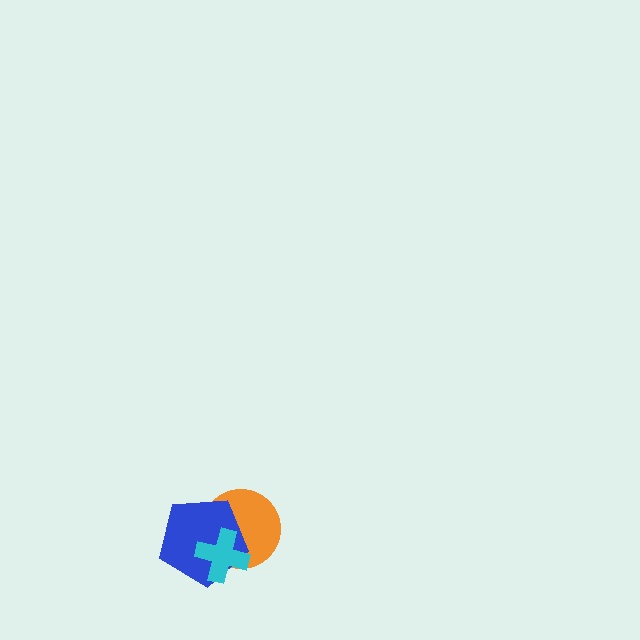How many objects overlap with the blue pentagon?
2 objects overlap with the blue pentagon.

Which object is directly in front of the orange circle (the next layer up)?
The blue pentagon is directly in front of the orange circle.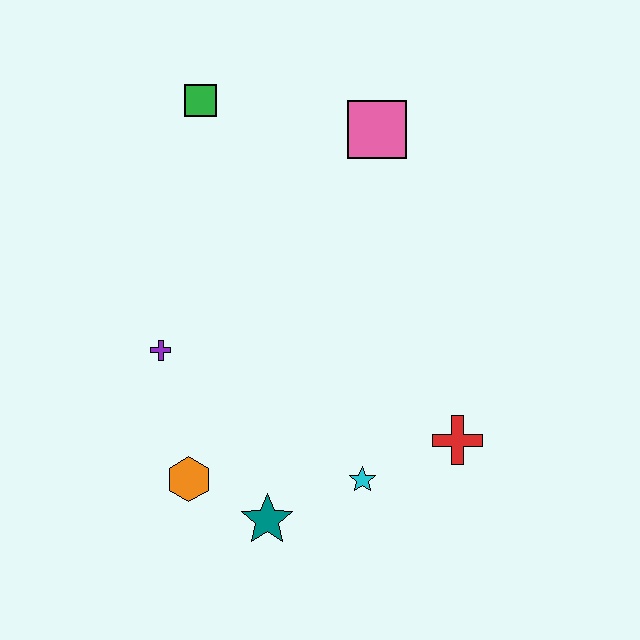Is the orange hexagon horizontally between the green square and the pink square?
No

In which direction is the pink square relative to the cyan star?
The pink square is above the cyan star.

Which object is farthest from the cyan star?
The green square is farthest from the cyan star.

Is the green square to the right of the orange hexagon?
Yes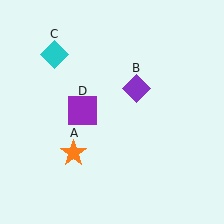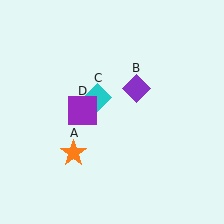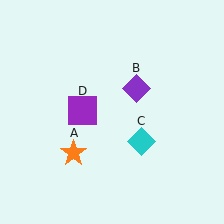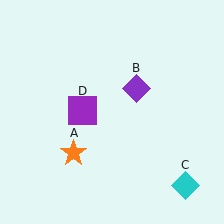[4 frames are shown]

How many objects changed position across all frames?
1 object changed position: cyan diamond (object C).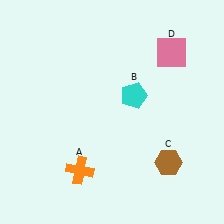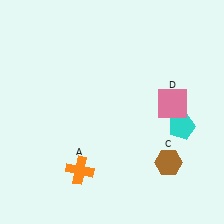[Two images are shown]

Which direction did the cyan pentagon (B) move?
The cyan pentagon (B) moved right.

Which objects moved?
The objects that moved are: the cyan pentagon (B), the pink square (D).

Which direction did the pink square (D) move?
The pink square (D) moved down.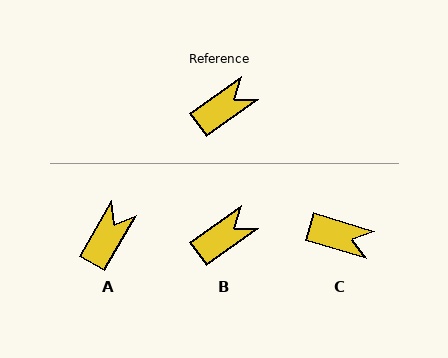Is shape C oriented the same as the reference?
No, it is off by about 52 degrees.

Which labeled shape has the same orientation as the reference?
B.